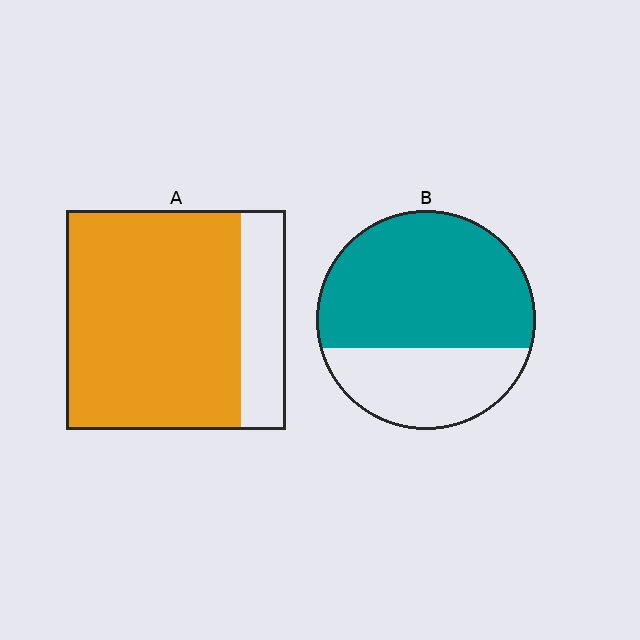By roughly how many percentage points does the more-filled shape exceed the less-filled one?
By roughly 15 percentage points (A over B).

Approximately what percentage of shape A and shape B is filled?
A is approximately 80% and B is approximately 65%.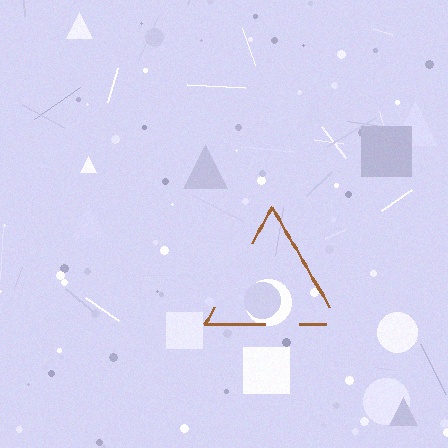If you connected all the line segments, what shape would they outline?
They would outline a triangle.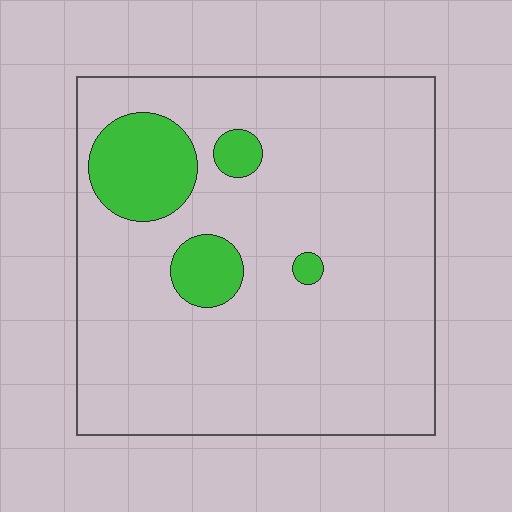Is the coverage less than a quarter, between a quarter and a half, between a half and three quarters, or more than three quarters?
Less than a quarter.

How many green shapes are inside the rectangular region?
4.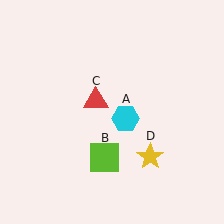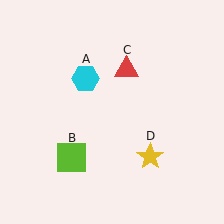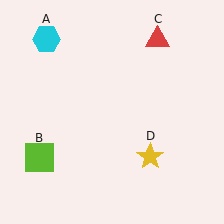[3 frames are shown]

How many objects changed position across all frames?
3 objects changed position: cyan hexagon (object A), lime square (object B), red triangle (object C).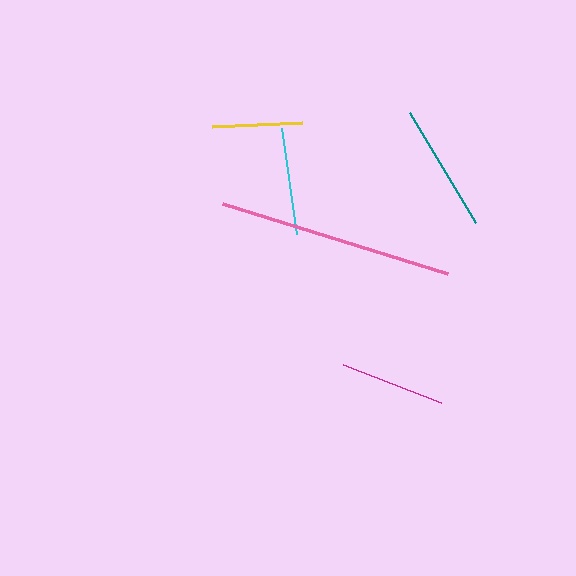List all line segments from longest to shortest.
From longest to shortest: pink, teal, cyan, magenta, yellow.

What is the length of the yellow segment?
The yellow segment is approximately 90 pixels long.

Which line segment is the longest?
The pink line is the longest at approximately 235 pixels.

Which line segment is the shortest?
The yellow line is the shortest at approximately 90 pixels.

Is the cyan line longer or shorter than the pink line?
The pink line is longer than the cyan line.